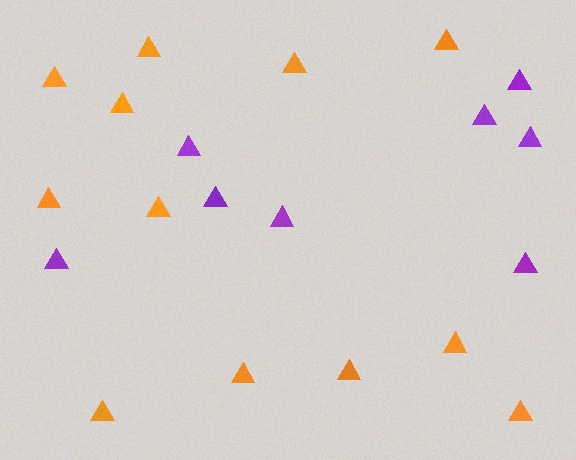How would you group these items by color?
There are 2 groups: one group of purple triangles (8) and one group of orange triangles (12).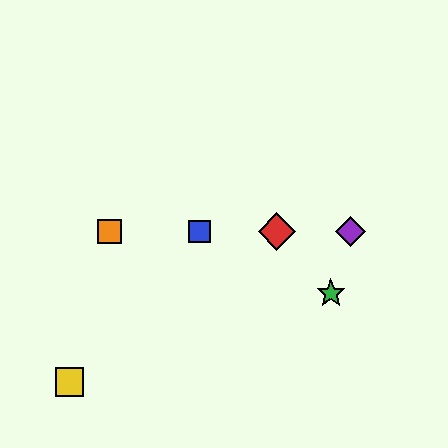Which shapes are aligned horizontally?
The red diamond, the blue square, the purple diamond, the orange square are aligned horizontally.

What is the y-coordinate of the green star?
The green star is at y≈293.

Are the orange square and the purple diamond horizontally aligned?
Yes, both are at y≈231.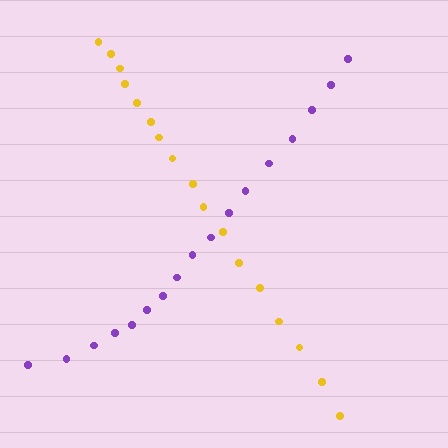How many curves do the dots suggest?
There are 2 distinct paths.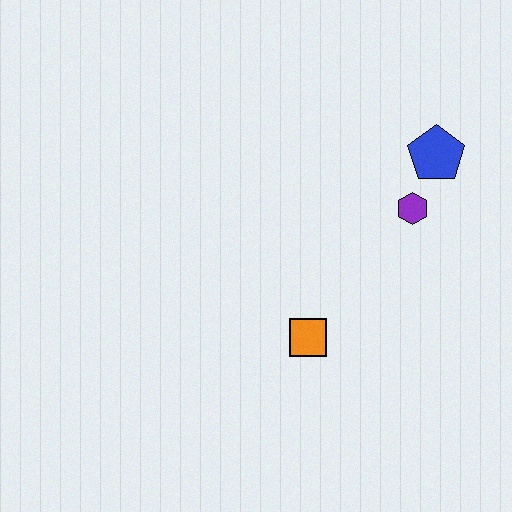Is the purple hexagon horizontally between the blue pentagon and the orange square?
Yes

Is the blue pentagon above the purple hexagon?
Yes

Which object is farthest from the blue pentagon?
The orange square is farthest from the blue pentagon.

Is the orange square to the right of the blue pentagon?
No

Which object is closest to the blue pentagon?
The purple hexagon is closest to the blue pentagon.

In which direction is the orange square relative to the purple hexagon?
The orange square is below the purple hexagon.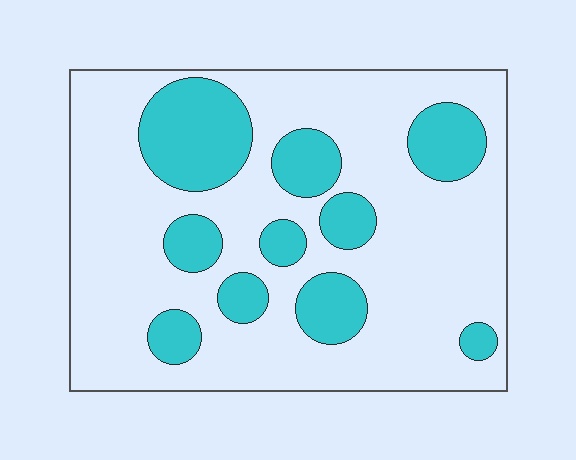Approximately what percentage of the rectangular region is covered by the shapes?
Approximately 25%.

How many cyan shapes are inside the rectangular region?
10.